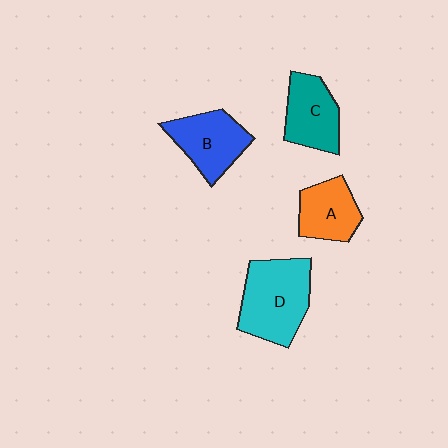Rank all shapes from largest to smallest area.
From largest to smallest: D (cyan), B (blue), C (teal), A (orange).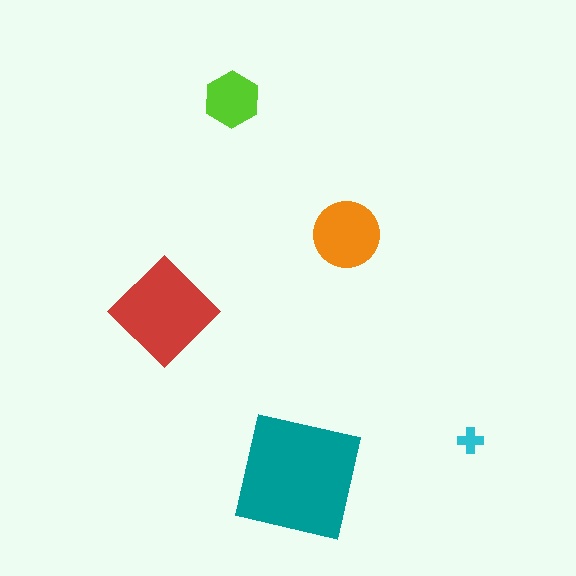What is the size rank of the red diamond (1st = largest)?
2nd.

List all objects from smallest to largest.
The cyan cross, the lime hexagon, the orange circle, the red diamond, the teal square.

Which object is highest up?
The lime hexagon is topmost.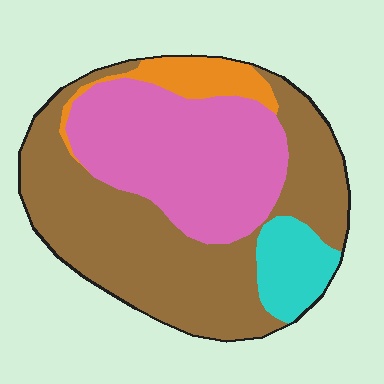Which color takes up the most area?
Brown, at roughly 50%.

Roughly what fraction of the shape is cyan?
Cyan covers 9% of the shape.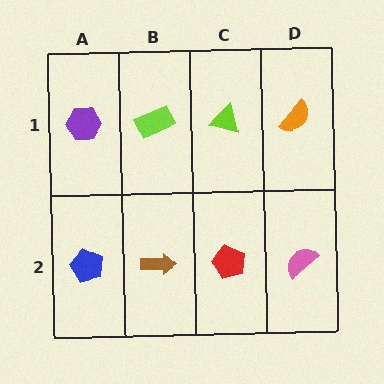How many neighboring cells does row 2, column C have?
3.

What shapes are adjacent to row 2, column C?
A lime triangle (row 1, column C), a brown arrow (row 2, column B), a pink semicircle (row 2, column D).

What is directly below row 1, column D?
A pink semicircle.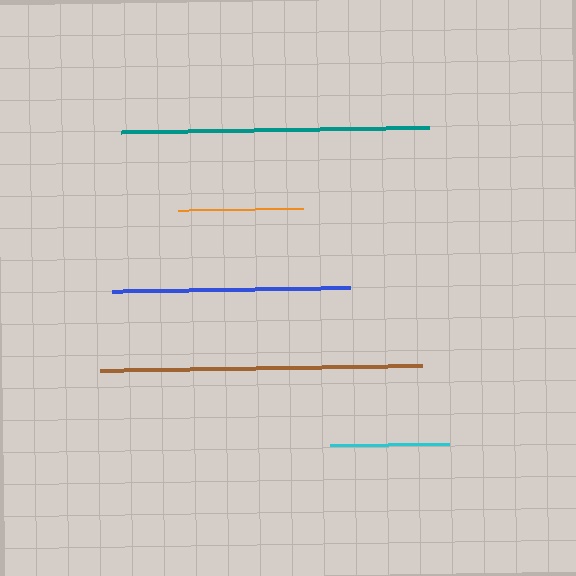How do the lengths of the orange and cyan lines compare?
The orange and cyan lines are approximately the same length.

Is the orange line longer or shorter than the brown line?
The brown line is longer than the orange line.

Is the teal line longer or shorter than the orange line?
The teal line is longer than the orange line.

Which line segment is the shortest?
The cyan line is the shortest at approximately 119 pixels.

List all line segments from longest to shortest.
From longest to shortest: brown, teal, blue, orange, cyan.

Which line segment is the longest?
The brown line is the longest at approximately 322 pixels.